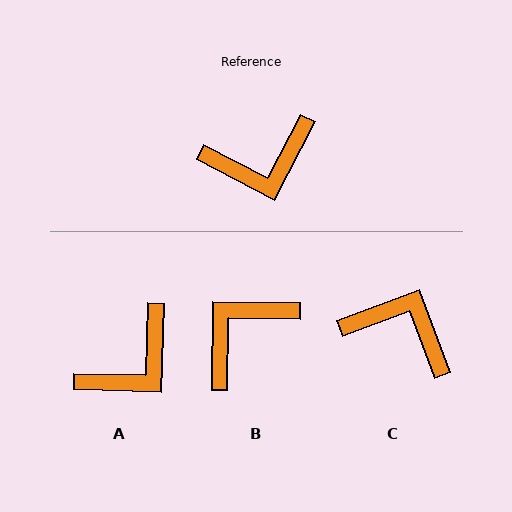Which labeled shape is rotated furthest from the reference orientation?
B, about 153 degrees away.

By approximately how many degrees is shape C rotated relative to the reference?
Approximately 138 degrees counter-clockwise.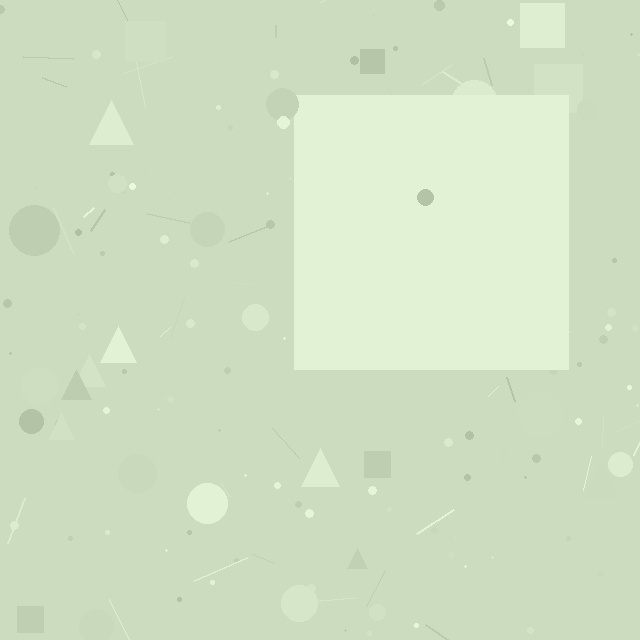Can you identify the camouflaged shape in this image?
The camouflaged shape is a square.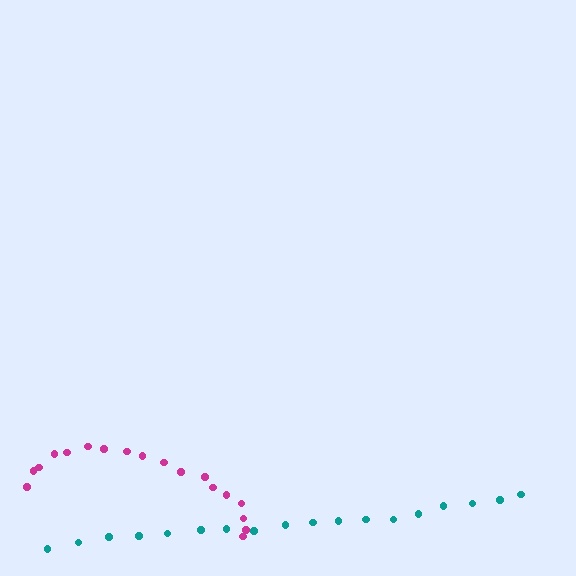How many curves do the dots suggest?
There are 2 distinct paths.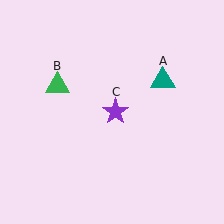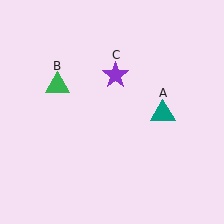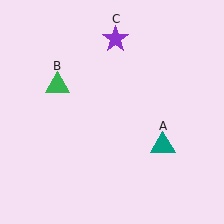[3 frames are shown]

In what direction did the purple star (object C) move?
The purple star (object C) moved up.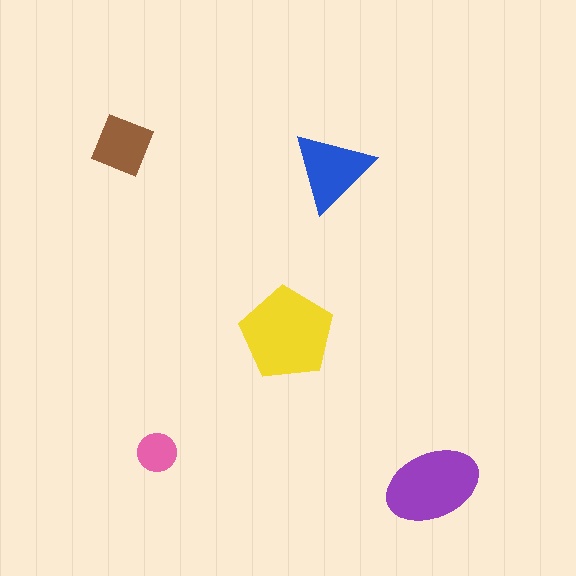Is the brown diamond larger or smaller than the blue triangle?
Smaller.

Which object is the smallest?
The pink circle.